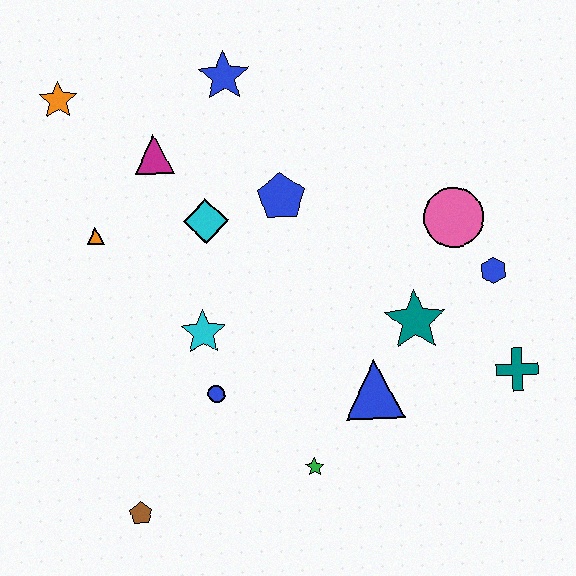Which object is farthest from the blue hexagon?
The orange star is farthest from the blue hexagon.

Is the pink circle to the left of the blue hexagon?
Yes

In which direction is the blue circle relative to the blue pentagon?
The blue circle is below the blue pentagon.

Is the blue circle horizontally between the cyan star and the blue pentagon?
Yes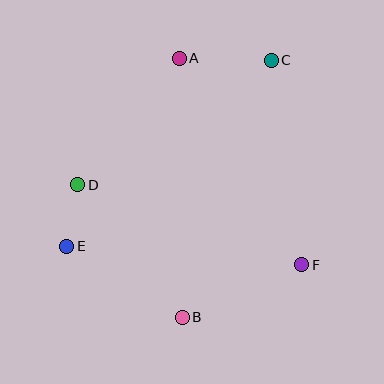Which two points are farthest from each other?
Points C and E are farthest from each other.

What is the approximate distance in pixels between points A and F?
The distance between A and F is approximately 240 pixels.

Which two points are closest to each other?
Points D and E are closest to each other.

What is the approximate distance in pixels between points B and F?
The distance between B and F is approximately 130 pixels.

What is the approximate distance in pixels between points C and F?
The distance between C and F is approximately 207 pixels.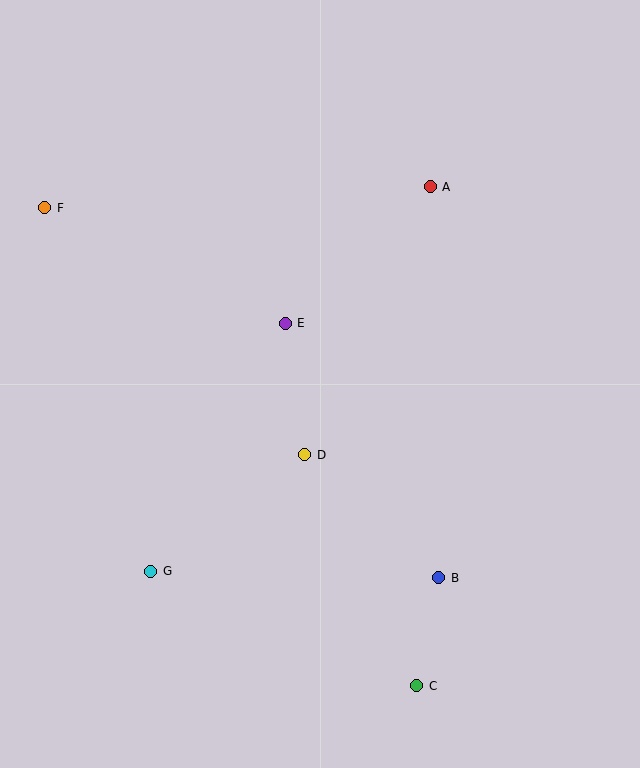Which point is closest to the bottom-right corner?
Point C is closest to the bottom-right corner.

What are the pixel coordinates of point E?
Point E is at (285, 323).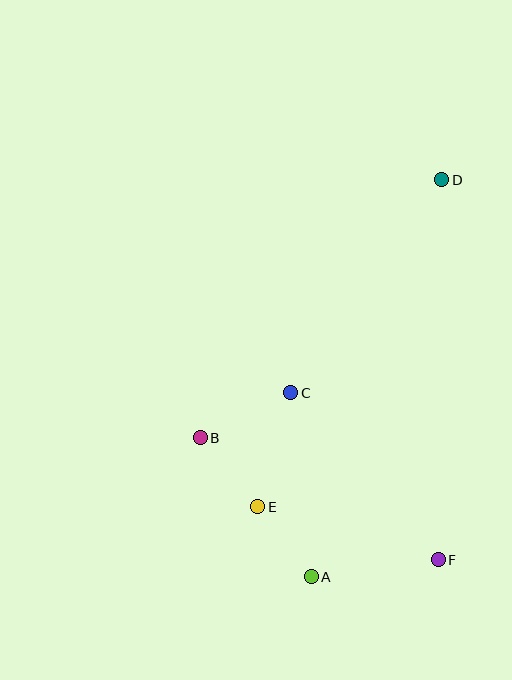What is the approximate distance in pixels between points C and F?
The distance between C and F is approximately 223 pixels.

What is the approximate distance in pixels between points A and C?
The distance between A and C is approximately 185 pixels.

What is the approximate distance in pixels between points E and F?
The distance between E and F is approximately 188 pixels.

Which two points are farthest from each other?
Points A and D are farthest from each other.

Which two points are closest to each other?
Points A and E are closest to each other.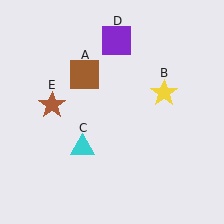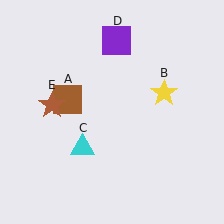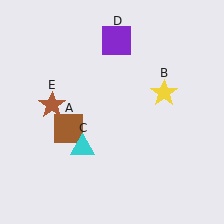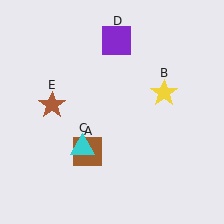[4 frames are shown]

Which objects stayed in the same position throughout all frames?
Yellow star (object B) and cyan triangle (object C) and purple square (object D) and brown star (object E) remained stationary.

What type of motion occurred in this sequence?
The brown square (object A) rotated counterclockwise around the center of the scene.